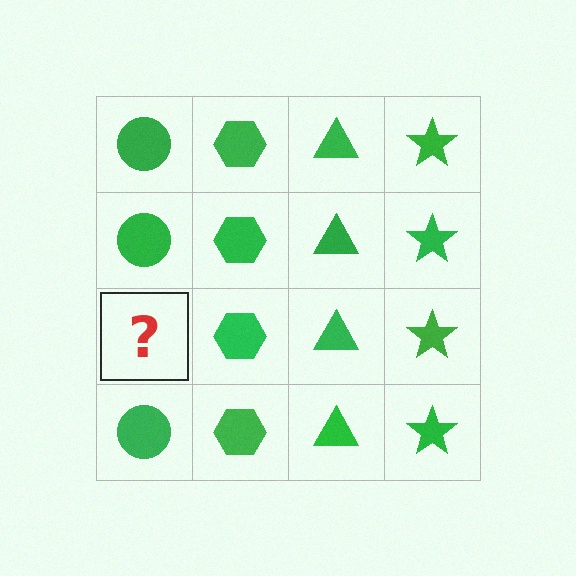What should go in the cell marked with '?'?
The missing cell should contain a green circle.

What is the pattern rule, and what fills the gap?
The rule is that each column has a consistent shape. The gap should be filled with a green circle.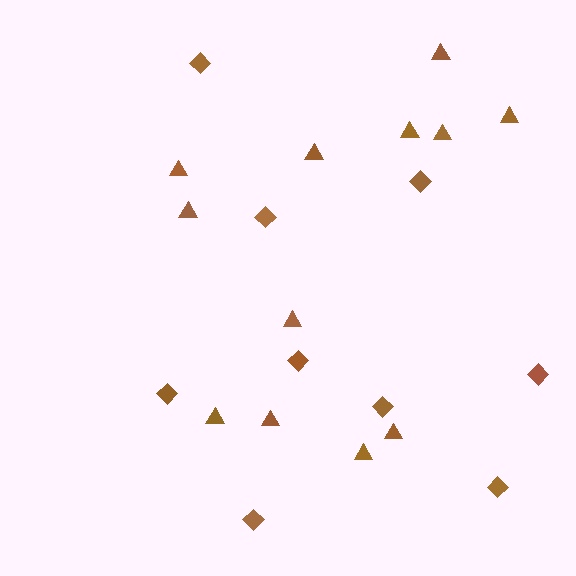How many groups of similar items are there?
There are 2 groups: one group of triangles (12) and one group of diamonds (9).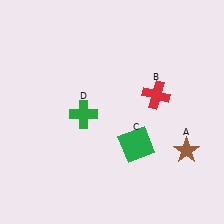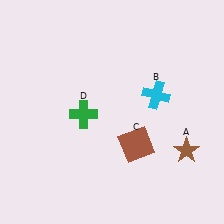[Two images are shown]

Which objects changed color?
B changed from red to cyan. C changed from green to brown.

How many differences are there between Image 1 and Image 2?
There are 2 differences between the two images.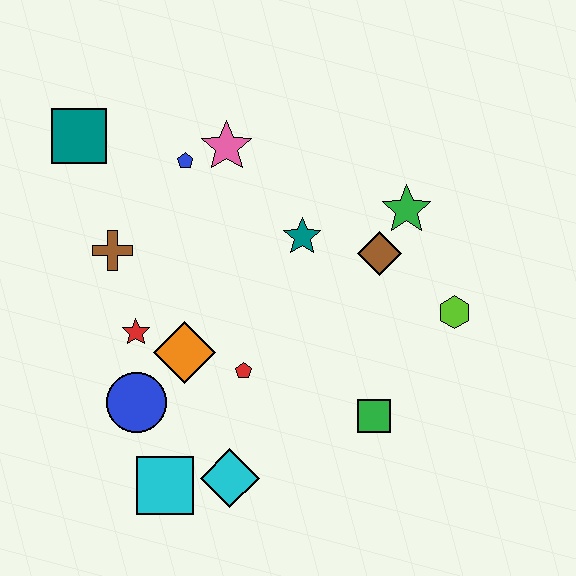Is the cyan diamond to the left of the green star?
Yes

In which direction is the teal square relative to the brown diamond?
The teal square is to the left of the brown diamond.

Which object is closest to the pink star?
The blue pentagon is closest to the pink star.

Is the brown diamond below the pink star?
Yes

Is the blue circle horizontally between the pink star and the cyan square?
No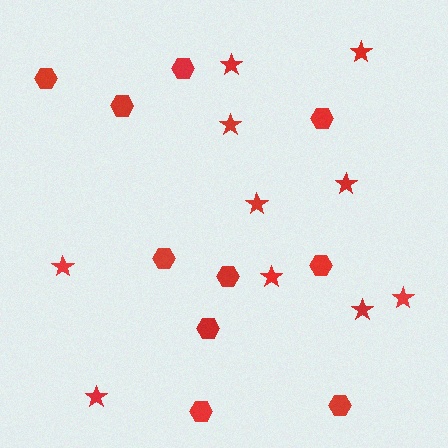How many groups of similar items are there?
There are 2 groups: one group of stars (10) and one group of hexagons (10).